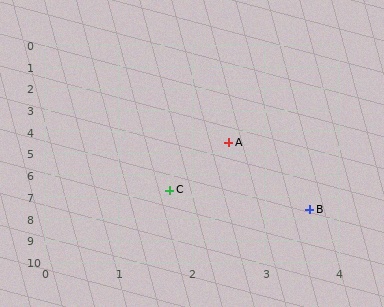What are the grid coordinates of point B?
Point B is at approximately (3.6, 7.6).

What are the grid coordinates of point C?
Point C is at approximately (1.7, 6.7).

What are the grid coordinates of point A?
Point A is at approximately (2.5, 4.5).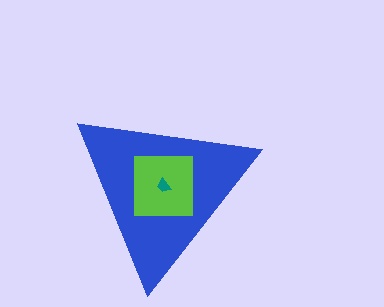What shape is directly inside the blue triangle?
The lime square.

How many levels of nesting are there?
3.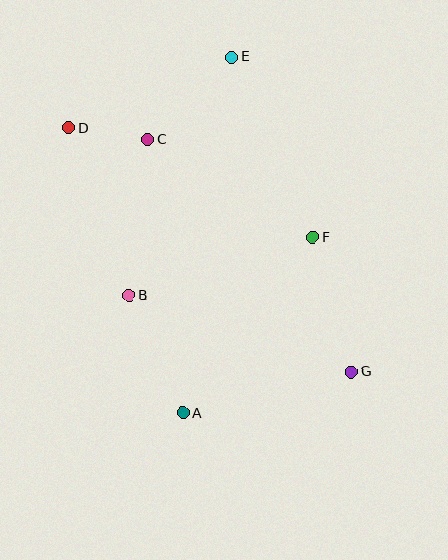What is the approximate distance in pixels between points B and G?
The distance between B and G is approximately 235 pixels.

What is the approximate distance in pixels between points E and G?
The distance between E and G is approximately 337 pixels.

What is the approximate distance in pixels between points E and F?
The distance between E and F is approximately 198 pixels.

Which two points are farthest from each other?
Points D and G are farthest from each other.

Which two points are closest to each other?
Points C and D are closest to each other.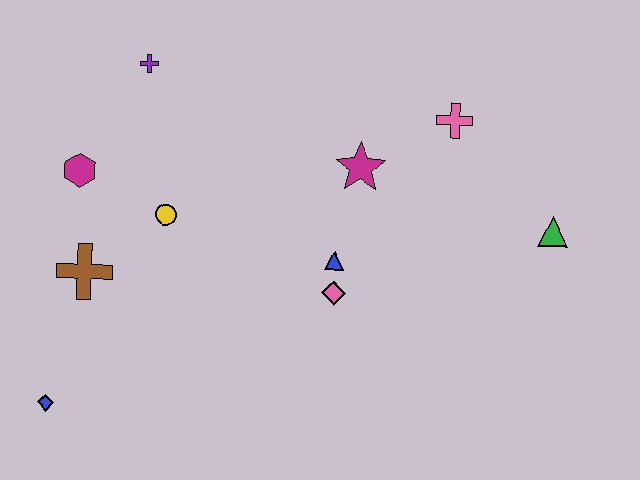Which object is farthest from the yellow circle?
The green triangle is farthest from the yellow circle.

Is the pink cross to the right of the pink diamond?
Yes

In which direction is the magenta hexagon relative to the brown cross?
The magenta hexagon is above the brown cross.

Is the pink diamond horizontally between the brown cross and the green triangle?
Yes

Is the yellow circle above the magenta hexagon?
No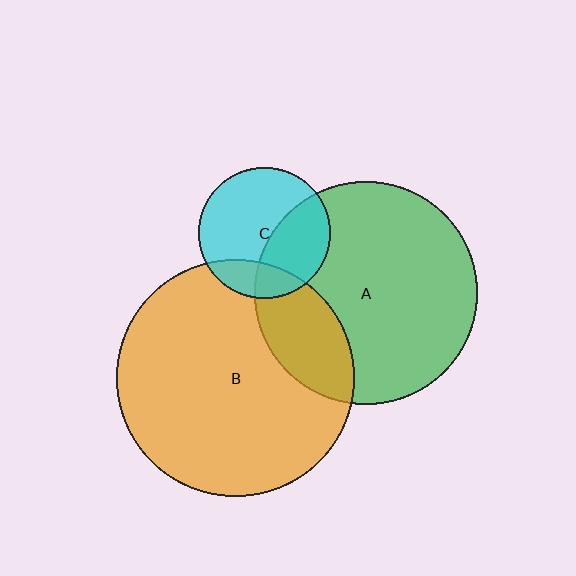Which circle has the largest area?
Circle B (orange).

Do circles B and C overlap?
Yes.